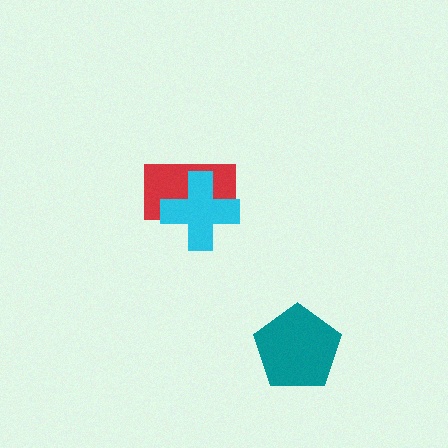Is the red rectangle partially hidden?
Yes, it is partially covered by another shape.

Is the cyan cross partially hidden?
No, no other shape covers it.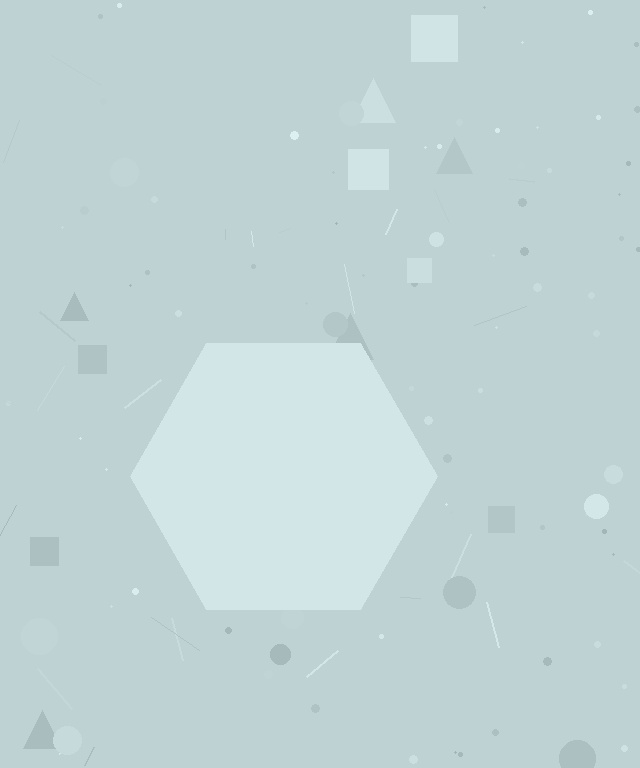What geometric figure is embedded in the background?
A hexagon is embedded in the background.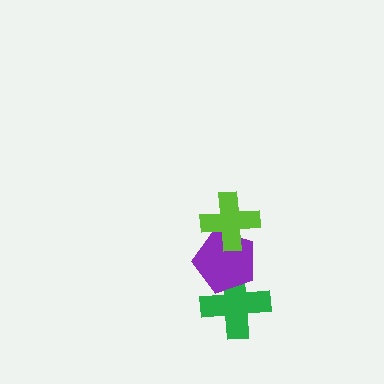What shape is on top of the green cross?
The purple pentagon is on top of the green cross.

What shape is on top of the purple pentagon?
The lime cross is on top of the purple pentagon.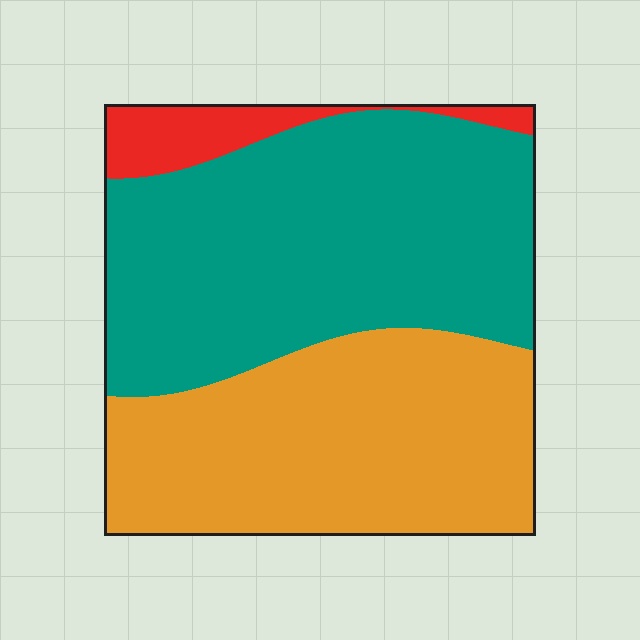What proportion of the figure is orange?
Orange covers around 40% of the figure.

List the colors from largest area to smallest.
From largest to smallest: teal, orange, red.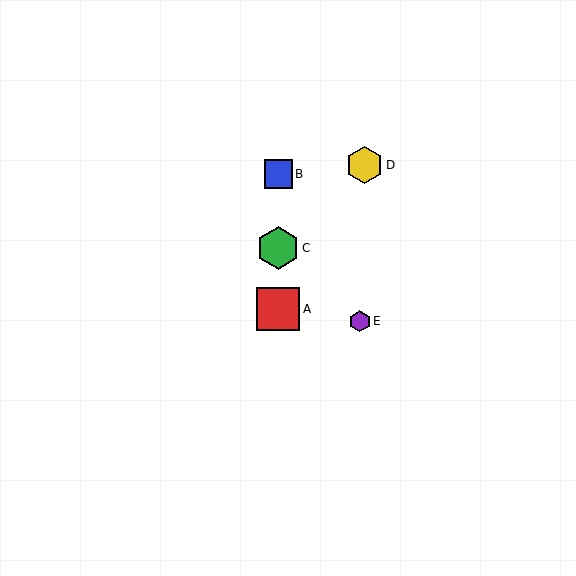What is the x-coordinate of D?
Object D is at x≈365.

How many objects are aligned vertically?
3 objects (A, B, C) are aligned vertically.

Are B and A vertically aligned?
Yes, both are at x≈278.